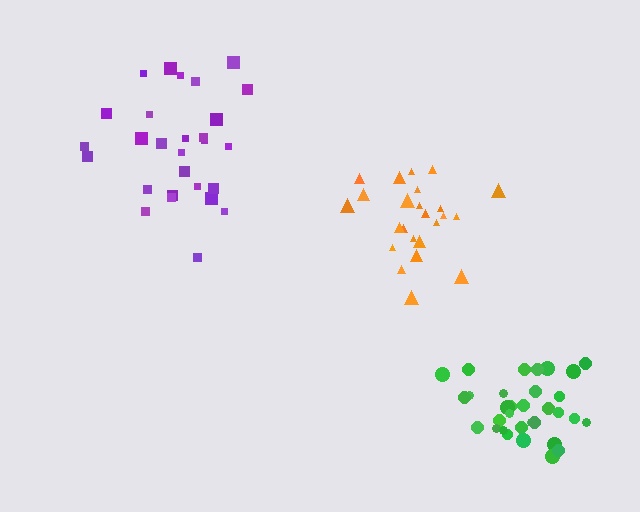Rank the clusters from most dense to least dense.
green, orange, purple.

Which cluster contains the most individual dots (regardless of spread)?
Green (33).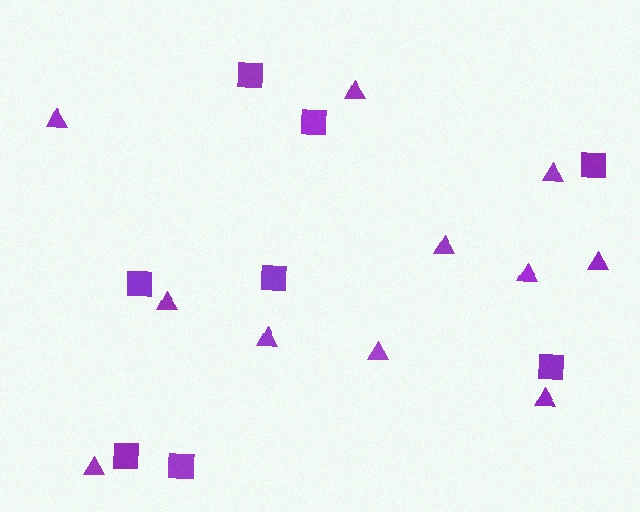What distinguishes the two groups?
There are 2 groups: one group of triangles (11) and one group of squares (8).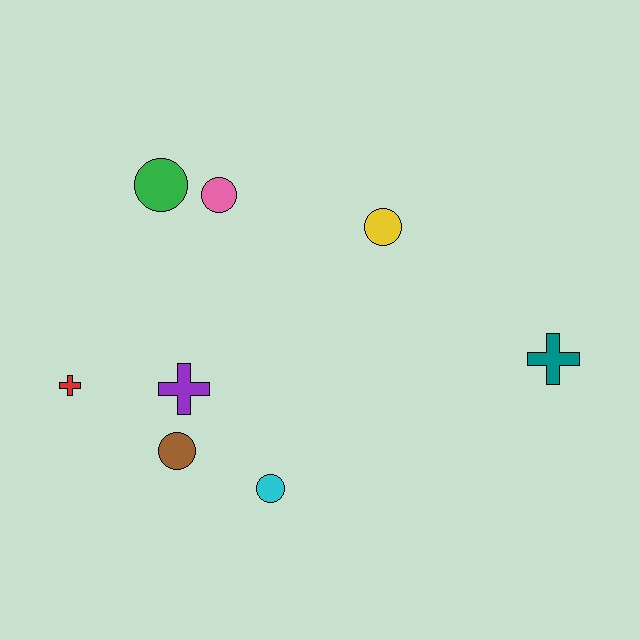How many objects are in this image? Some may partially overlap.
There are 8 objects.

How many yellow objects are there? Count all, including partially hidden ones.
There is 1 yellow object.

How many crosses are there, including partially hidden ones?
There are 3 crosses.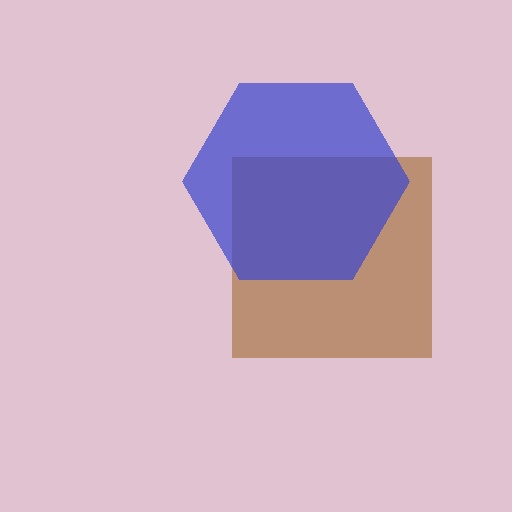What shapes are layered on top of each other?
The layered shapes are: a brown square, a blue hexagon.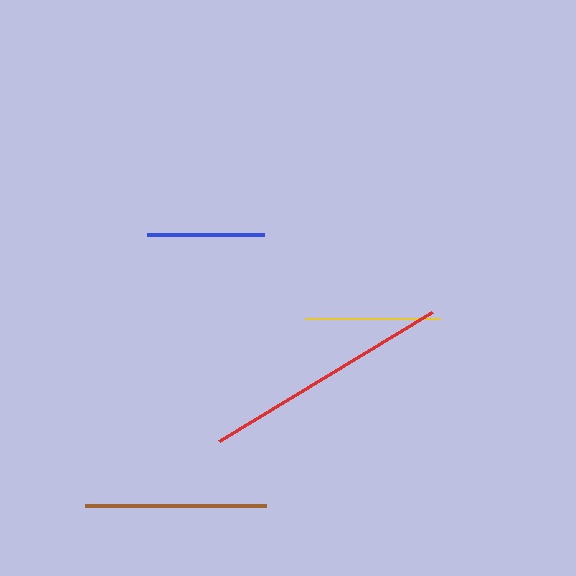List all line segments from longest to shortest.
From longest to shortest: red, brown, yellow, blue.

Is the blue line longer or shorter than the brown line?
The brown line is longer than the blue line.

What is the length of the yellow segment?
The yellow segment is approximately 135 pixels long.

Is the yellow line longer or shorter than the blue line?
The yellow line is longer than the blue line.